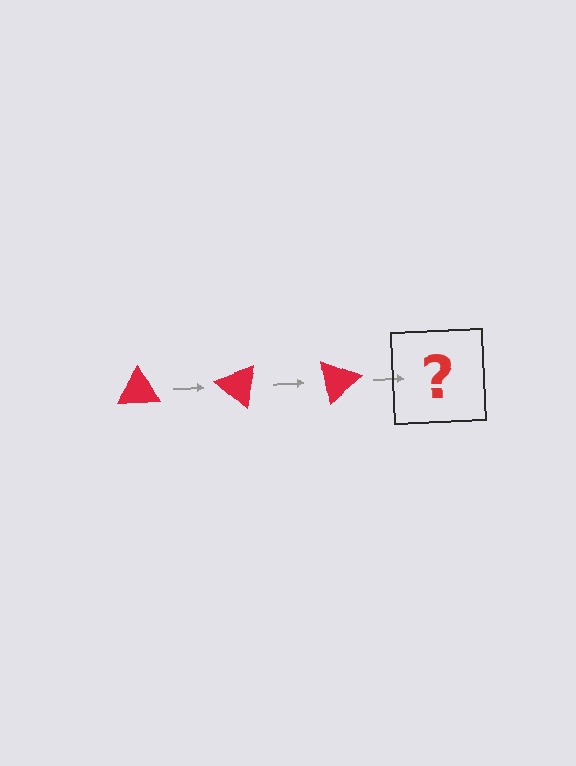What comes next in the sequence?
The next element should be a red triangle rotated 120 degrees.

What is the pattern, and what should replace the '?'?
The pattern is that the triangle rotates 40 degrees each step. The '?' should be a red triangle rotated 120 degrees.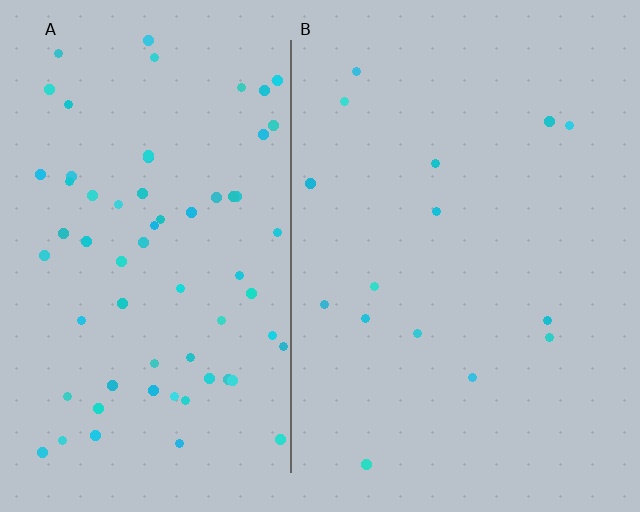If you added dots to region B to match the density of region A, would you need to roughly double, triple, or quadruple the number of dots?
Approximately quadruple.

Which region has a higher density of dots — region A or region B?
A (the left).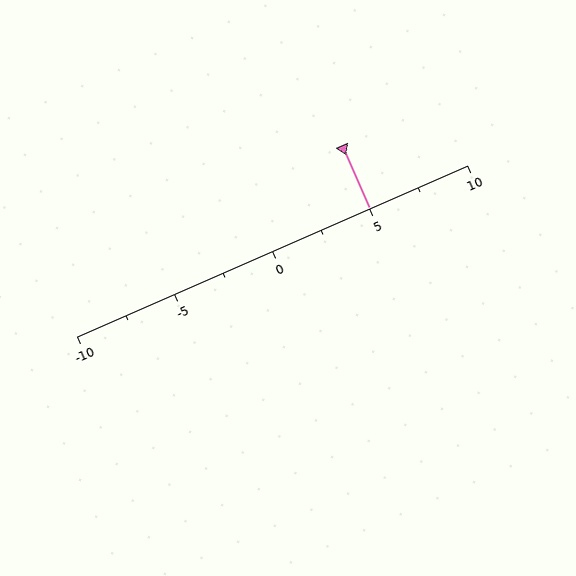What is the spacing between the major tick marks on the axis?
The major ticks are spaced 5 apart.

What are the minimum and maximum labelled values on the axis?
The axis runs from -10 to 10.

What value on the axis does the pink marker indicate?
The marker indicates approximately 5.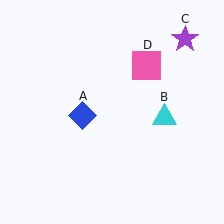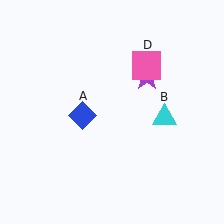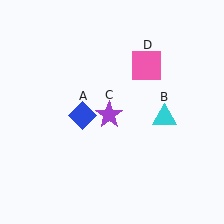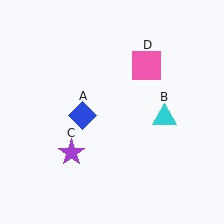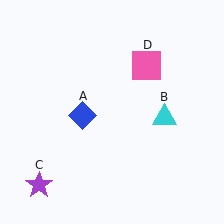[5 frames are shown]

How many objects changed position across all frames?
1 object changed position: purple star (object C).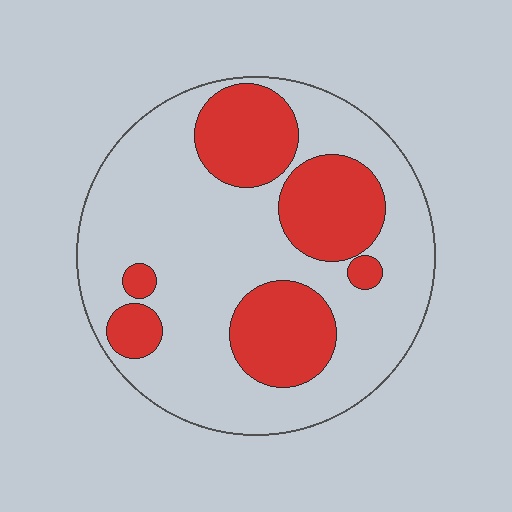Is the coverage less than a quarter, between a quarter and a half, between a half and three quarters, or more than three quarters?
Between a quarter and a half.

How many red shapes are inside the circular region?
6.